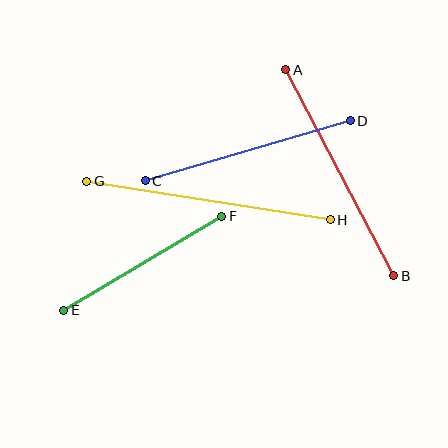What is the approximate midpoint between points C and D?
The midpoint is at approximately (248, 151) pixels.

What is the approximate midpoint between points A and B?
The midpoint is at approximately (340, 173) pixels.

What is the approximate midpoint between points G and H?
The midpoint is at approximately (209, 201) pixels.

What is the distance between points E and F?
The distance is approximately 184 pixels.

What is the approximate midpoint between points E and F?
The midpoint is at approximately (143, 263) pixels.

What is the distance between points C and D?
The distance is approximately 214 pixels.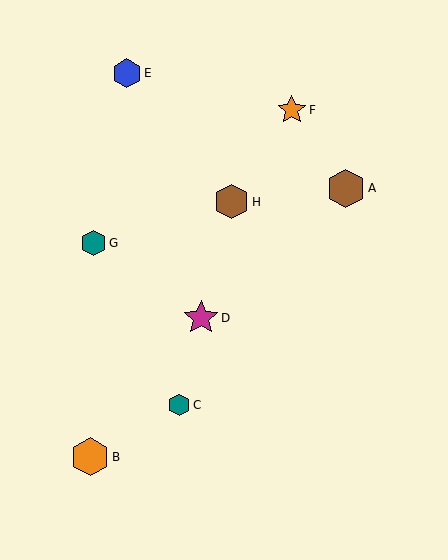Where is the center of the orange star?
The center of the orange star is at (292, 110).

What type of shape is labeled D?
Shape D is a magenta star.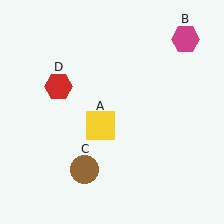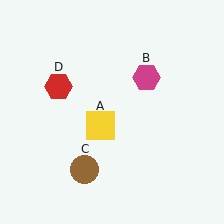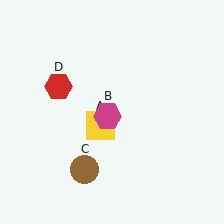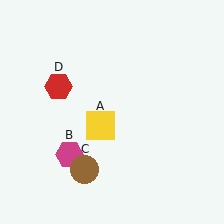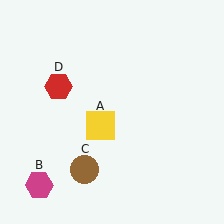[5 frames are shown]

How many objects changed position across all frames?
1 object changed position: magenta hexagon (object B).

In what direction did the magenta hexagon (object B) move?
The magenta hexagon (object B) moved down and to the left.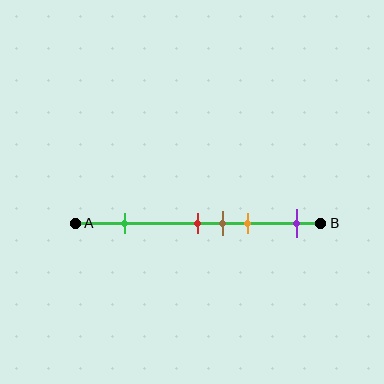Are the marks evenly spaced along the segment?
No, the marks are not evenly spaced.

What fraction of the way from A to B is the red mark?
The red mark is approximately 50% (0.5) of the way from A to B.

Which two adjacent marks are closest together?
The red and brown marks are the closest adjacent pair.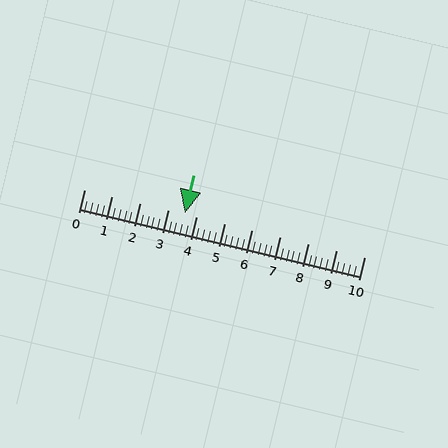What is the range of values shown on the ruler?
The ruler shows values from 0 to 10.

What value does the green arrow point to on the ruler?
The green arrow points to approximately 3.6.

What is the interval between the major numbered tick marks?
The major tick marks are spaced 1 units apart.